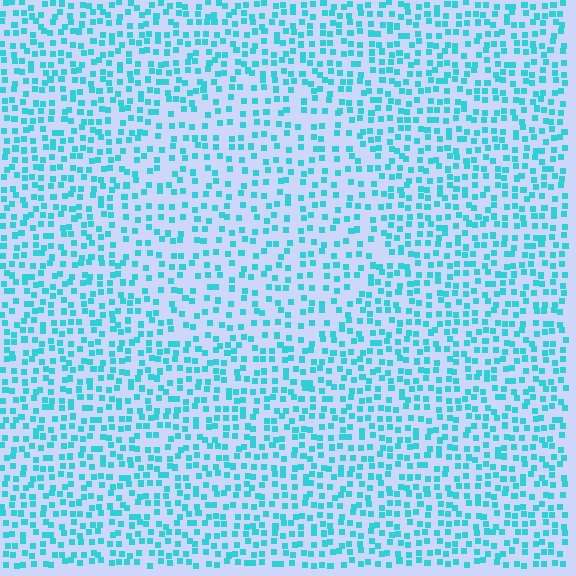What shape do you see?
I see a circle.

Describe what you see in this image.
The image contains small cyan elements arranged at two different densities. A circle-shaped region is visible where the elements are less densely packed than the surrounding area.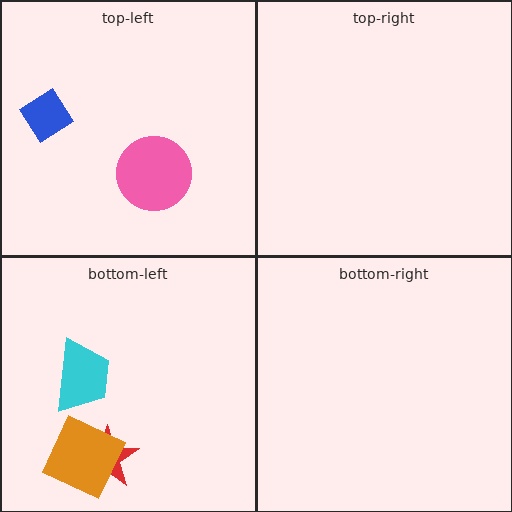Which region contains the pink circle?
The top-left region.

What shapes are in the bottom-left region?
The red star, the orange square, the cyan trapezoid.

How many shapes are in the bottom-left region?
3.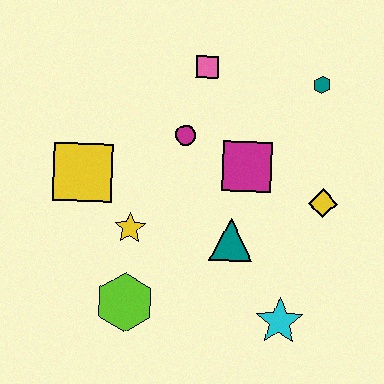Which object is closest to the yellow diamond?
The magenta square is closest to the yellow diamond.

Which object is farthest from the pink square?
The cyan star is farthest from the pink square.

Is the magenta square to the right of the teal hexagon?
No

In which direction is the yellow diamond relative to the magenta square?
The yellow diamond is to the right of the magenta square.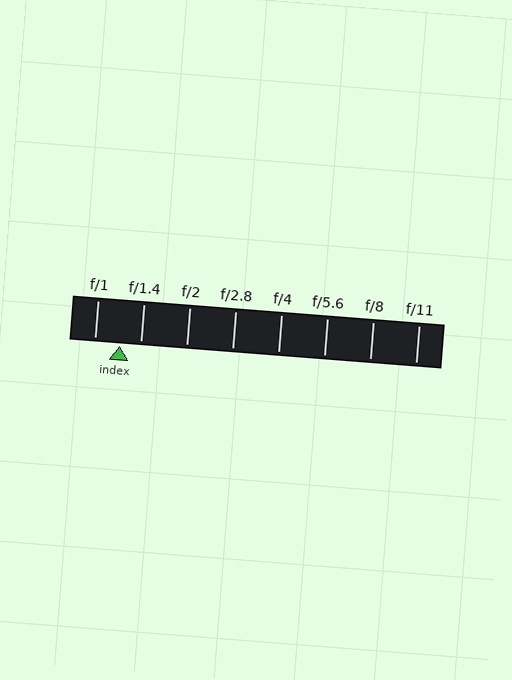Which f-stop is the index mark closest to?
The index mark is closest to f/1.4.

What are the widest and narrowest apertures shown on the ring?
The widest aperture shown is f/1 and the narrowest is f/11.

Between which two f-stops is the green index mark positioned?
The index mark is between f/1 and f/1.4.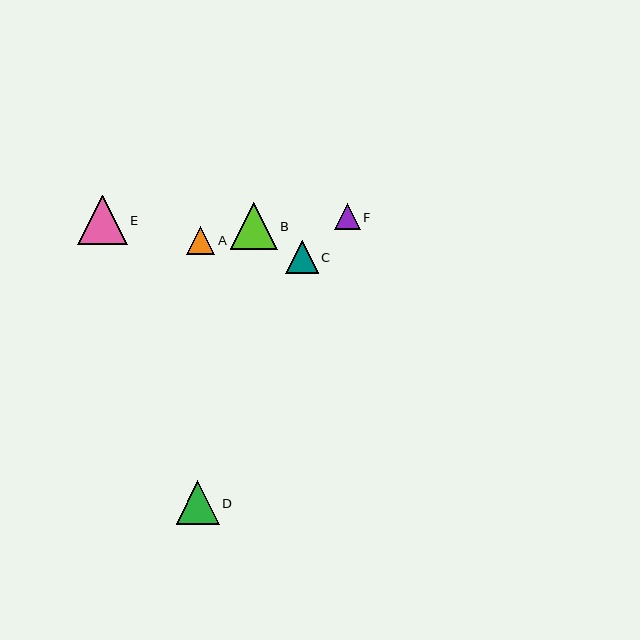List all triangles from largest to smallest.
From largest to smallest: E, B, D, C, A, F.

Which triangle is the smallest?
Triangle F is the smallest with a size of approximately 26 pixels.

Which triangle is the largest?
Triangle E is the largest with a size of approximately 50 pixels.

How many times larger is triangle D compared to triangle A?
Triangle D is approximately 1.5 times the size of triangle A.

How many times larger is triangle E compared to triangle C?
Triangle E is approximately 1.5 times the size of triangle C.